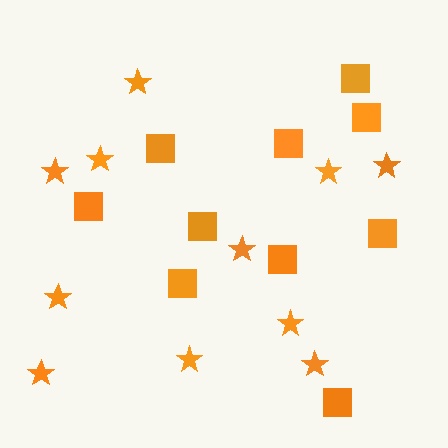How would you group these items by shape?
There are 2 groups: one group of stars (11) and one group of squares (10).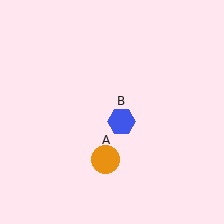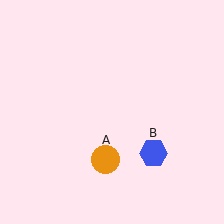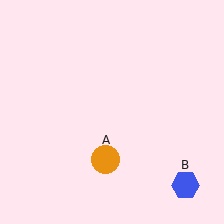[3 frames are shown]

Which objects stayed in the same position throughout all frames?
Orange circle (object A) remained stationary.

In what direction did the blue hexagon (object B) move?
The blue hexagon (object B) moved down and to the right.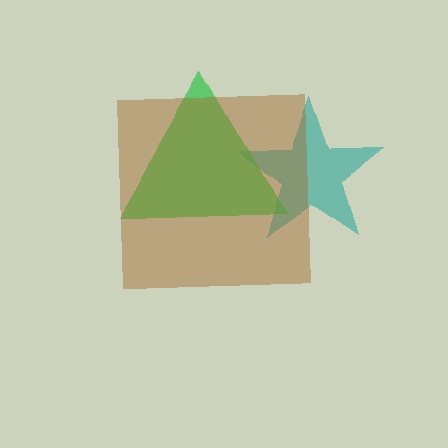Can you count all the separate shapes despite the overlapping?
Yes, there are 3 separate shapes.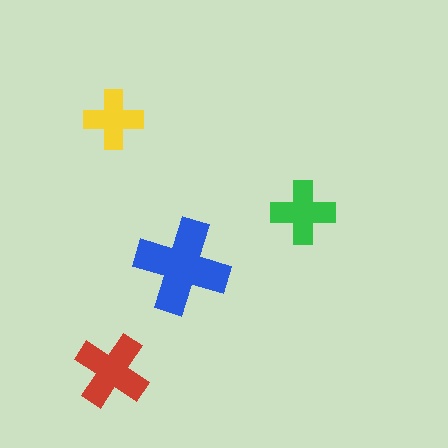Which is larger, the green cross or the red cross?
The red one.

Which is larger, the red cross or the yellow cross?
The red one.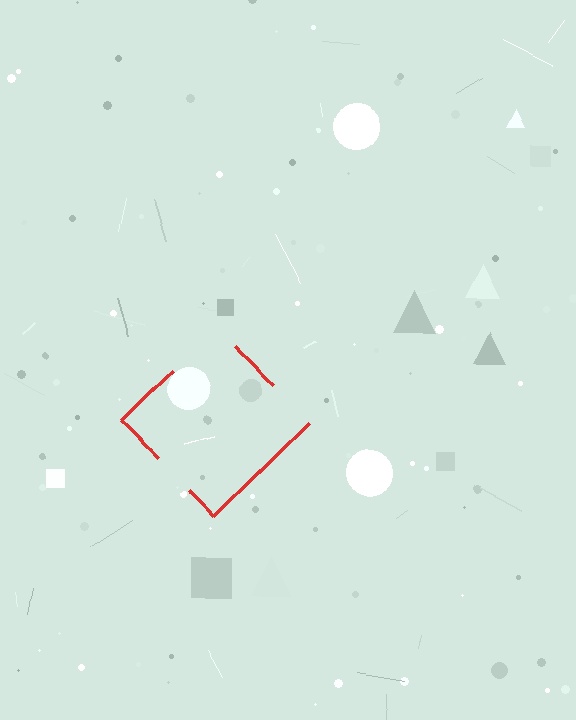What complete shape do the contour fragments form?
The contour fragments form a diamond.